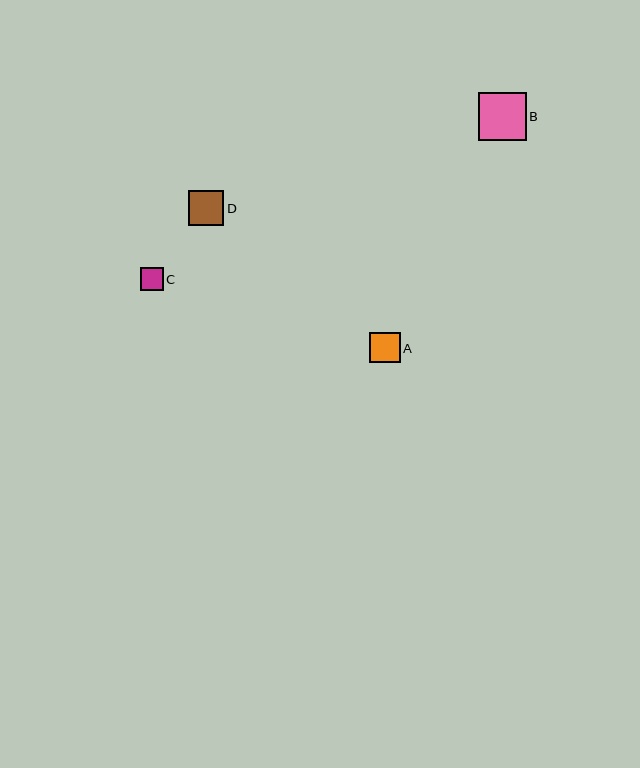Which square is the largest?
Square B is the largest with a size of approximately 48 pixels.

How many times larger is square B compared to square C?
Square B is approximately 2.1 times the size of square C.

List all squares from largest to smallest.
From largest to smallest: B, D, A, C.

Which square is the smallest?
Square C is the smallest with a size of approximately 23 pixels.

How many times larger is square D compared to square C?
Square D is approximately 1.5 times the size of square C.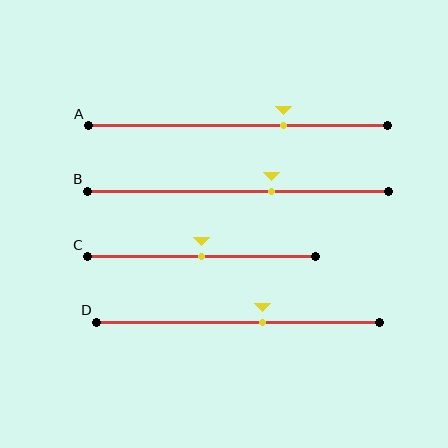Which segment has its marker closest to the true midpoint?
Segment C has its marker closest to the true midpoint.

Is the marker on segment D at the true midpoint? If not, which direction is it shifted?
No, the marker on segment D is shifted to the right by about 9% of the segment length.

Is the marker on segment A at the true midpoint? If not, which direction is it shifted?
No, the marker on segment A is shifted to the right by about 15% of the segment length.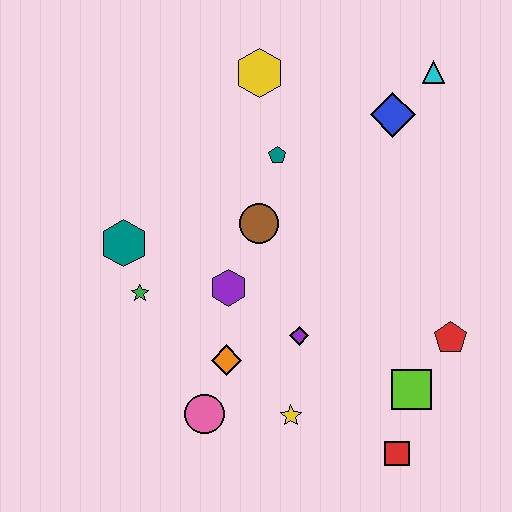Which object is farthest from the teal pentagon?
The red square is farthest from the teal pentagon.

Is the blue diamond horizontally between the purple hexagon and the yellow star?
No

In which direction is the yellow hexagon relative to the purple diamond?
The yellow hexagon is above the purple diamond.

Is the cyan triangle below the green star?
No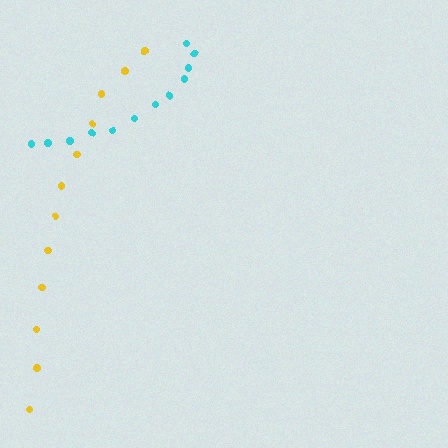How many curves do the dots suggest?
There are 2 distinct paths.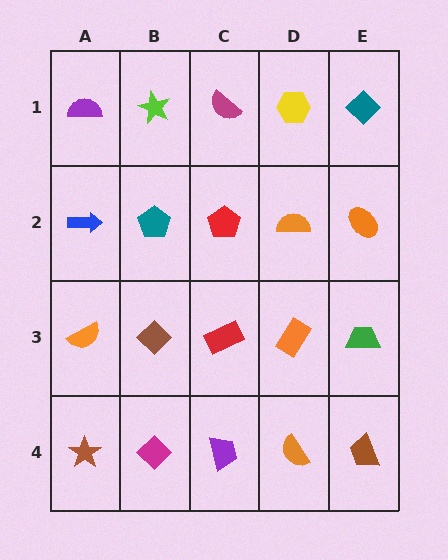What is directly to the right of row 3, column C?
An orange rectangle.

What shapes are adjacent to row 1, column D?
An orange semicircle (row 2, column D), a magenta semicircle (row 1, column C), a teal diamond (row 1, column E).